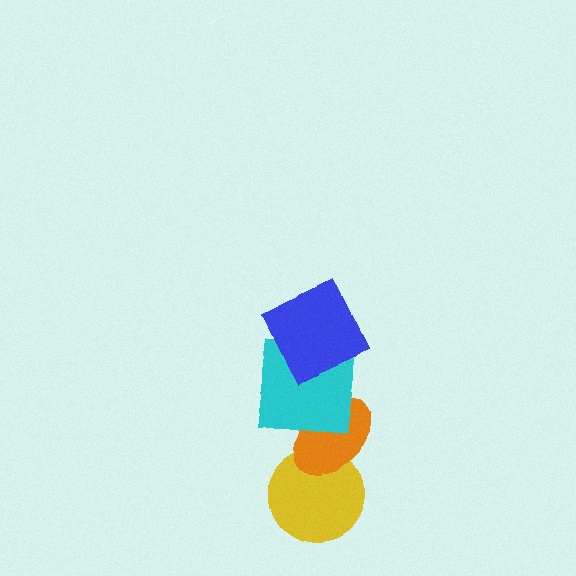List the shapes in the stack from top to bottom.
From top to bottom: the blue square, the cyan square, the orange ellipse, the yellow circle.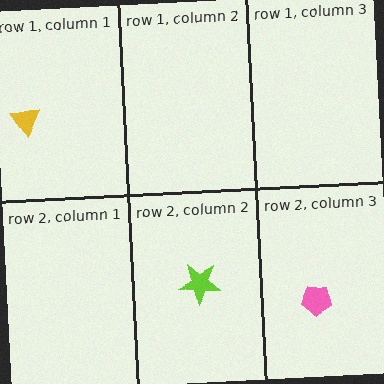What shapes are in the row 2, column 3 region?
The pink pentagon.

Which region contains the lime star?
The row 2, column 2 region.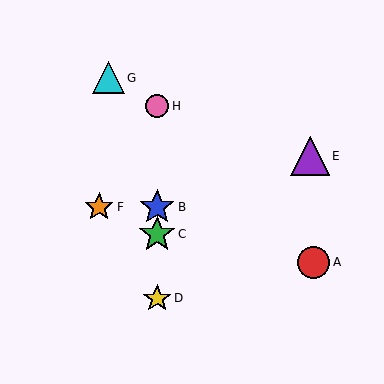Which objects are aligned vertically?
Objects B, C, D, H are aligned vertically.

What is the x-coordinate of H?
Object H is at x≈157.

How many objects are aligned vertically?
4 objects (B, C, D, H) are aligned vertically.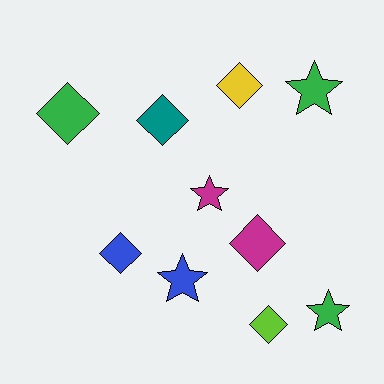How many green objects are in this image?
There are 3 green objects.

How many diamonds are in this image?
There are 6 diamonds.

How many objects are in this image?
There are 10 objects.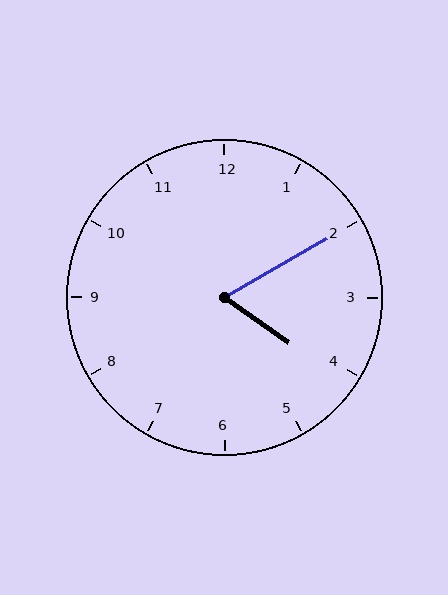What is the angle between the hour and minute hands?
Approximately 65 degrees.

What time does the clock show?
4:10.